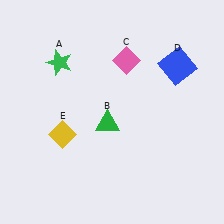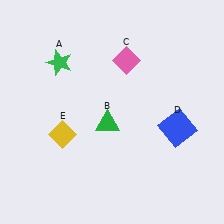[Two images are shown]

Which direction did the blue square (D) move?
The blue square (D) moved down.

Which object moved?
The blue square (D) moved down.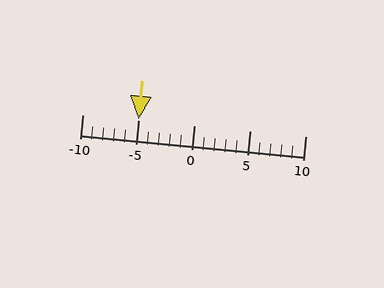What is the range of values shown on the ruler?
The ruler shows values from -10 to 10.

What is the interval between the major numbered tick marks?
The major tick marks are spaced 5 units apart.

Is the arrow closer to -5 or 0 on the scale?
The arrow is closer to -5.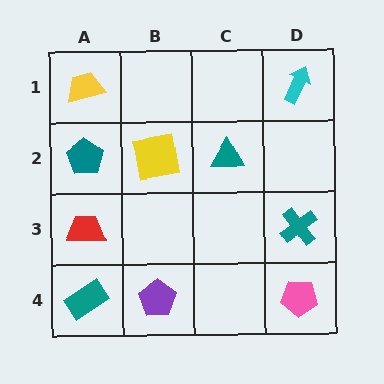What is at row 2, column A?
A teal pentagon.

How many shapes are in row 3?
2 shapes.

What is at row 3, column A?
A red trapezoid.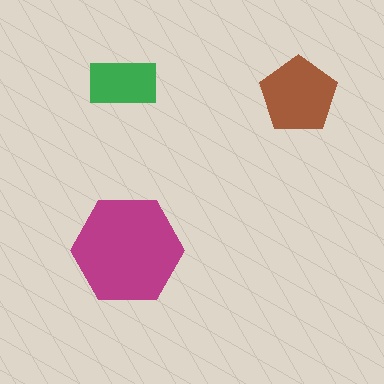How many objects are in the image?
There are 3 objects in the image.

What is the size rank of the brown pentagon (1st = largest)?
2nd.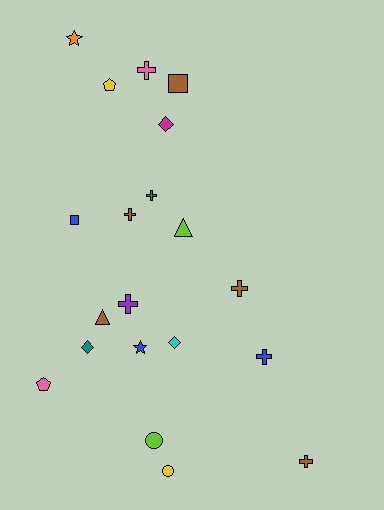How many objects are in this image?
There are 20 objects.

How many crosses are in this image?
There are 7 crosses.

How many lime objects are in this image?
There are 2 lime objects.